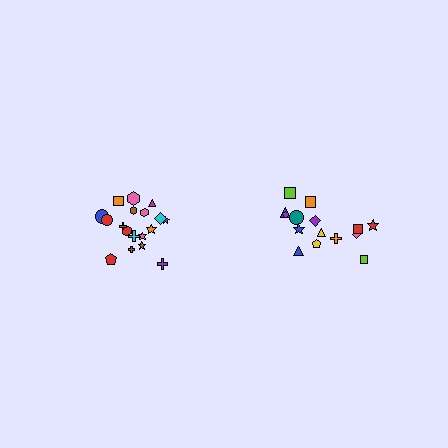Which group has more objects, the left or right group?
The left group.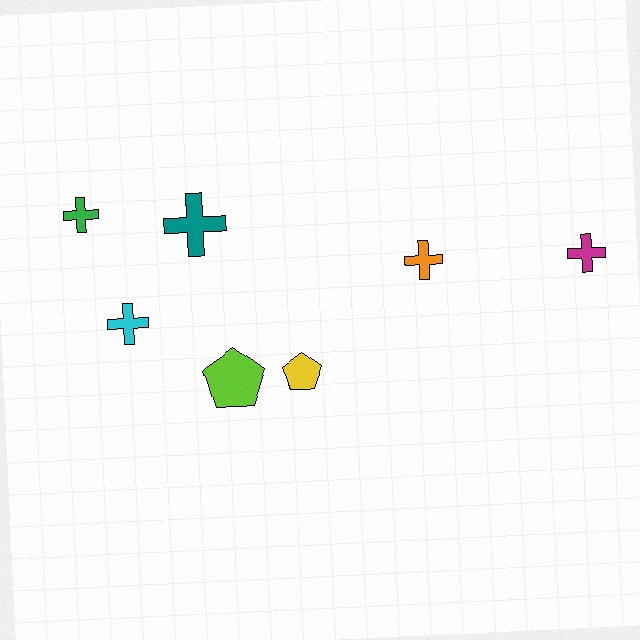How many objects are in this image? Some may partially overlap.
There are 7 objects.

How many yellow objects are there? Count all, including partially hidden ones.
There is 1 yellow object.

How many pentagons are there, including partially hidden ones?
There are 2 pentagons.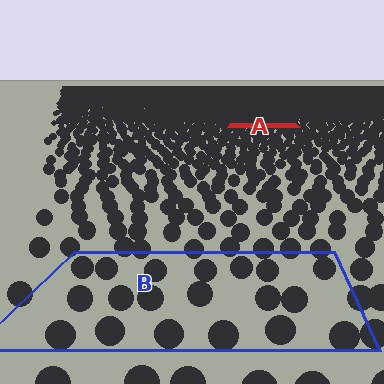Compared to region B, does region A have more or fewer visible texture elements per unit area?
Region A has more texture elements per unit area — they are packed more densely because it is farther away.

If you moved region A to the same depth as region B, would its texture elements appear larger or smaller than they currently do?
They would appear larger. At a closer depth, the same texture elements are projected at a bigger on-screen size.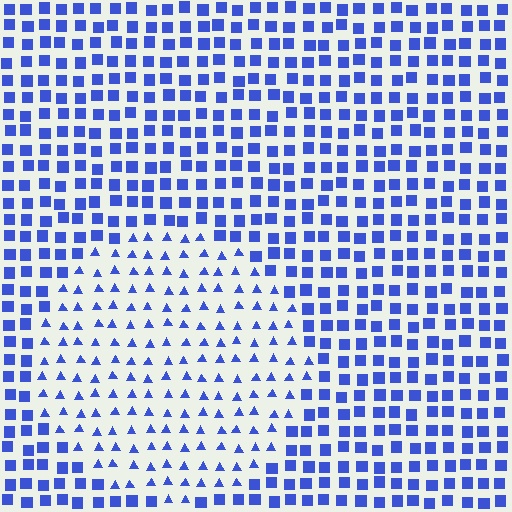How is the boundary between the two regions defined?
The boundary is defined by a change in element shape: triangles inside vs. squares outside. All elements share the same color and spacing.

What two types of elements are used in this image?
The image uses triangles inside the circle region and squares outside it.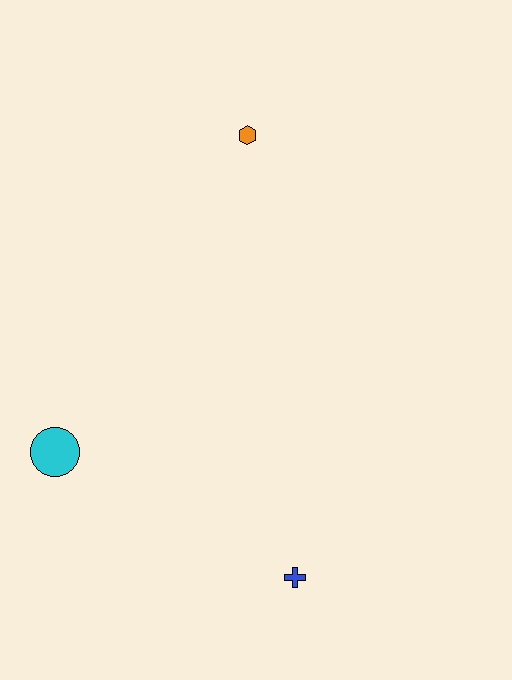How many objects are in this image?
There are 3 objects.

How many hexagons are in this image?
There is 1 hexagon.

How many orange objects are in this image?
There is 1 orange object.